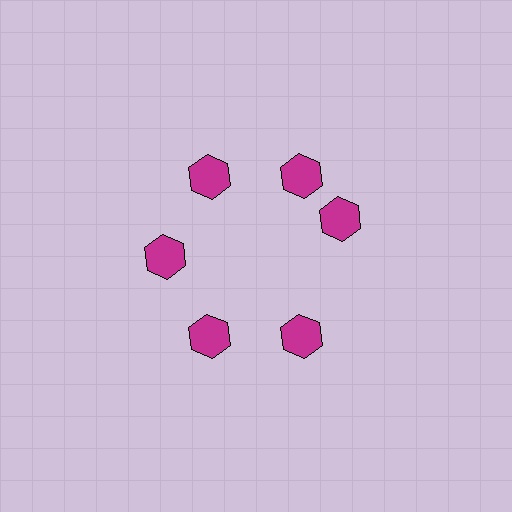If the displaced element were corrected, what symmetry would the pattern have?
It would have 6-fold rotational symmetry — the pattern would map onto itself every 60 degrees.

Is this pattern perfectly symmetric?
No. The 6 magenta hexagons are arranged in a ring, but one element near the 3 o'clock position is rotated out of alignment along the ring, breaking the 6-fold rotational symmetry.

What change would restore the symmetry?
The symmetry would be restored by rotating it back into even spacing with its neighbors so that all 6 hexagons sit at equal angles and equal distance from the center.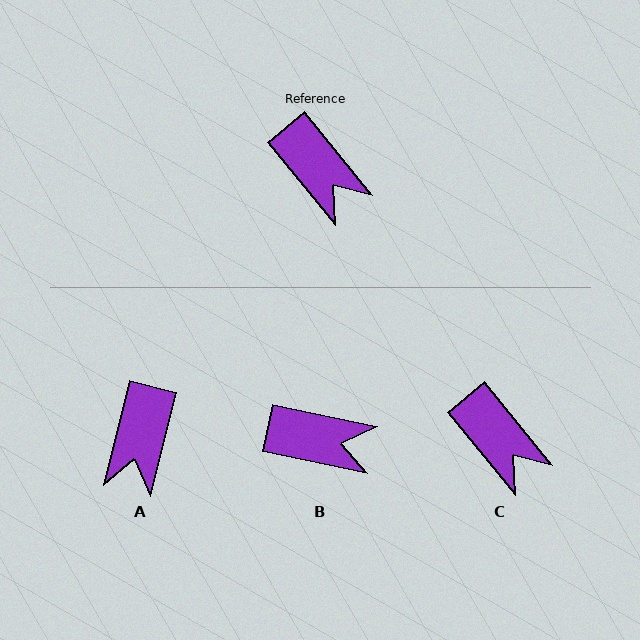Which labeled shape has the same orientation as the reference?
C.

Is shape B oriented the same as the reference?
No, it is off by about 39 degrees.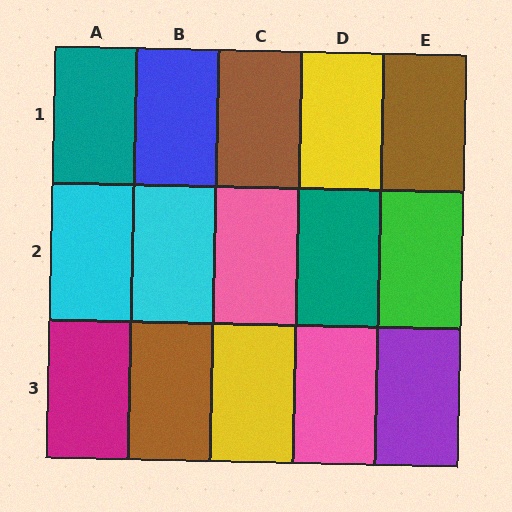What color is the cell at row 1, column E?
Brown.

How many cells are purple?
1 cell is purple.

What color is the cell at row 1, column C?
Brown.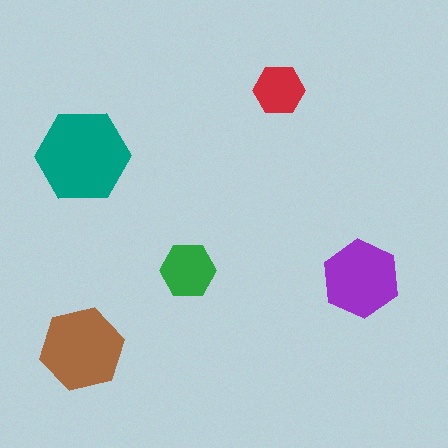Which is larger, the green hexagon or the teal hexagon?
The teal one.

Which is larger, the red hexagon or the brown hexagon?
The brown one.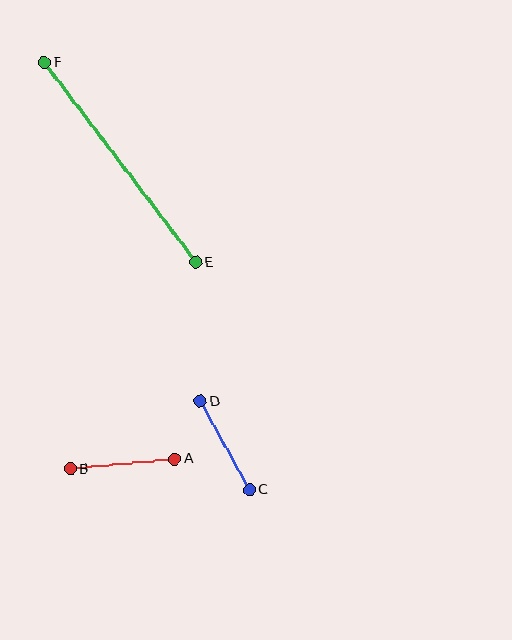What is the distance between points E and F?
The distance is approximately 250 pixels.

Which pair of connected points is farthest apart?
Points E and F are farthest apart.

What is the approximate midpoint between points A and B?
The midpoint is at approximately (123, 464) pixels.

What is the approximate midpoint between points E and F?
The midpoint is at approximately (120, 162) pixels.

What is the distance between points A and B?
The distance is approximately 105 pixels.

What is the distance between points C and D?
The distance is approximately 102 pixels.